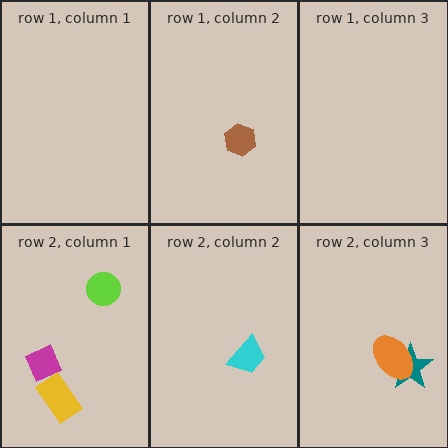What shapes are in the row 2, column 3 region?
The teal star, the orange ellipse.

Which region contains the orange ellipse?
The row 2, column 3 region.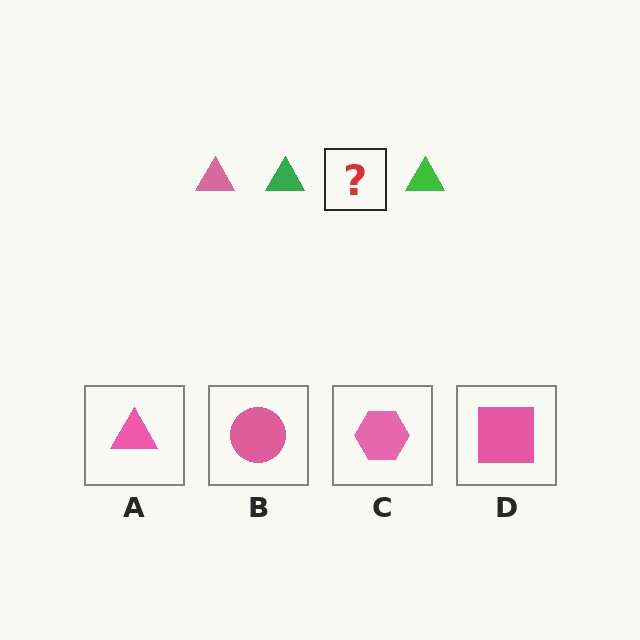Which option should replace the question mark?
Option A.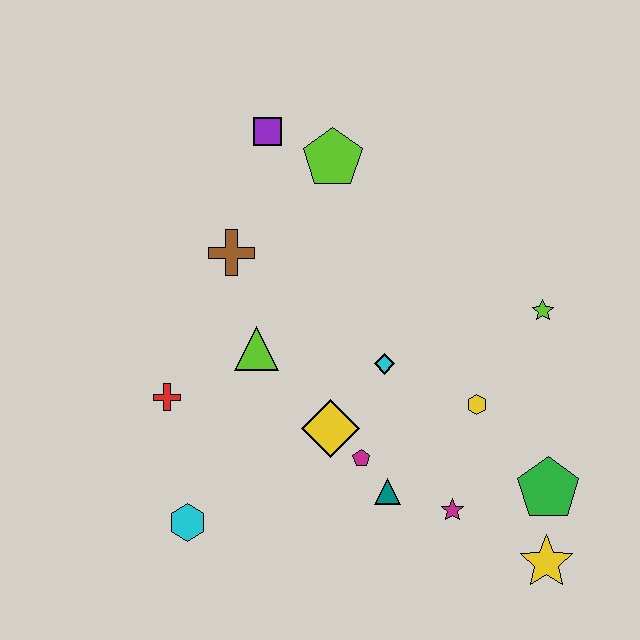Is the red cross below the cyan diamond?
Yes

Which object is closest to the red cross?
The lime triangle is closest to the red cross.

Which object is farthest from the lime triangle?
The yellow star is farthest from the lime triangle.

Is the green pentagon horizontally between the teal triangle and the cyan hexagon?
No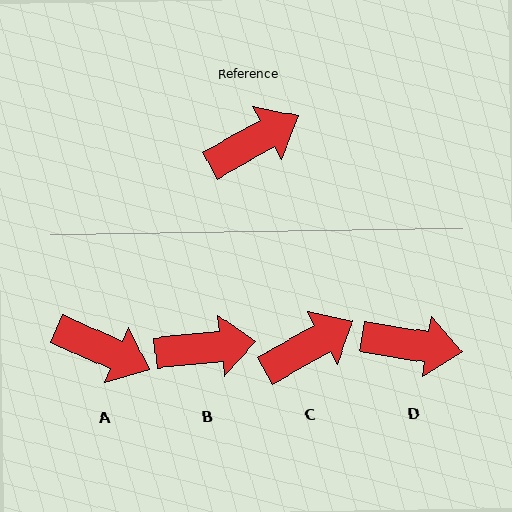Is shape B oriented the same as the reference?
No, it is off by about 23 degrees.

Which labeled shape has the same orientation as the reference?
C.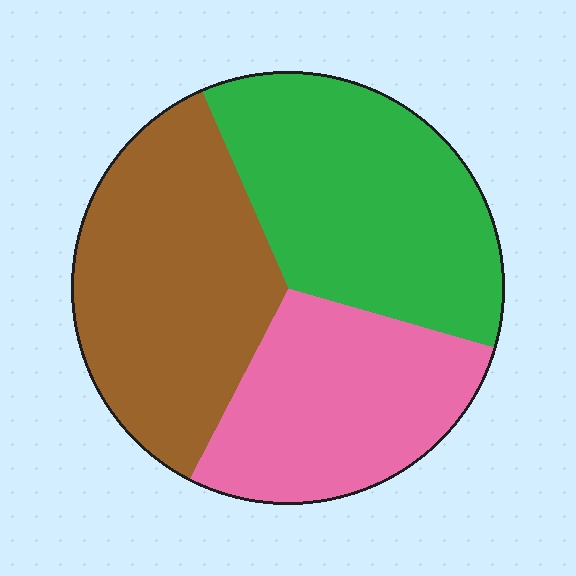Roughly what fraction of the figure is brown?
Brown takes up about three eighths (3/8) of the figure.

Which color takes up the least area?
Pink, at roughly 30%.